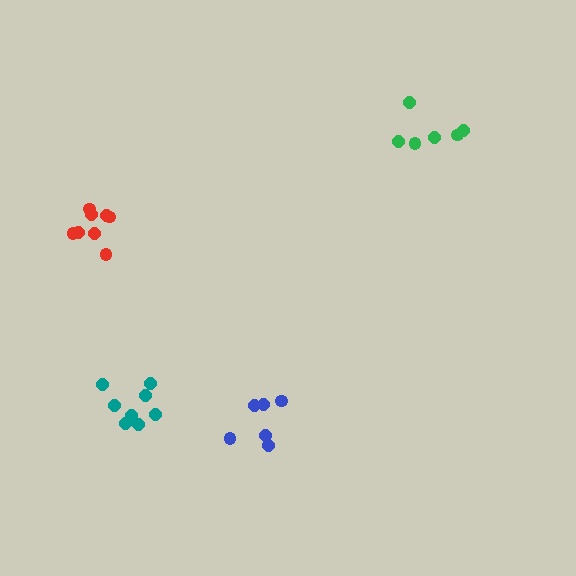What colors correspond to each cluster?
The clusters are colored: red, teal, blue, green.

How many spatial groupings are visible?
There are 4 spatial groupings.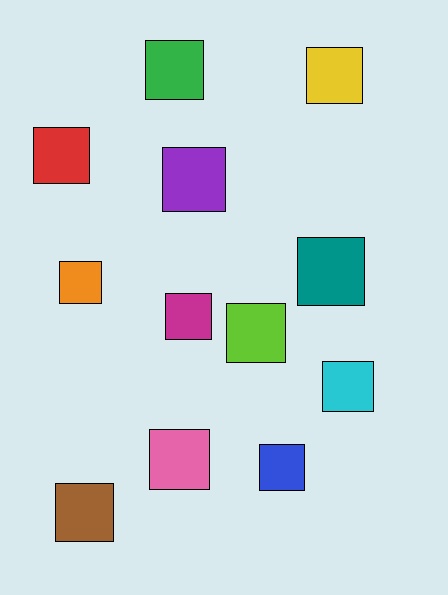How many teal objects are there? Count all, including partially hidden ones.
There is 1 teal object.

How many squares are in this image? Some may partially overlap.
There are 12 squares.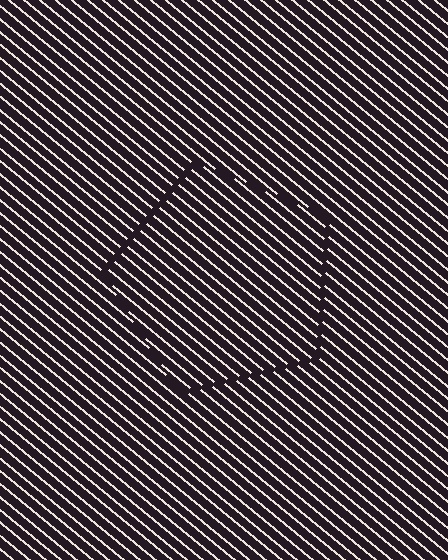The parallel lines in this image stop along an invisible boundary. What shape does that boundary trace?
An illusory pentagon. The interior of the shape contains the same grating, shifted by half a period — the contour is defined by the phase discontinuity where line-ends from the inner and outer gratings abut.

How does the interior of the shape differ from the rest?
The interior of the shape contains the same grating, shifted by half a period — the contour is defined by the phase discontinuity where line-ends from the inner and outer gratings abut.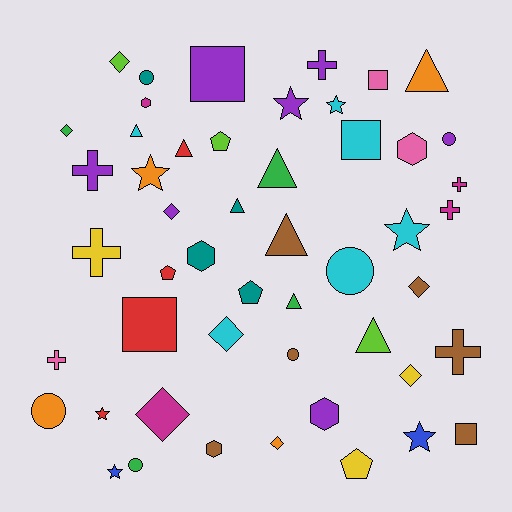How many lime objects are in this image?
There are 3 lime objects.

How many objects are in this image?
There are 50 objects.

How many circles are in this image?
There are 6 circles.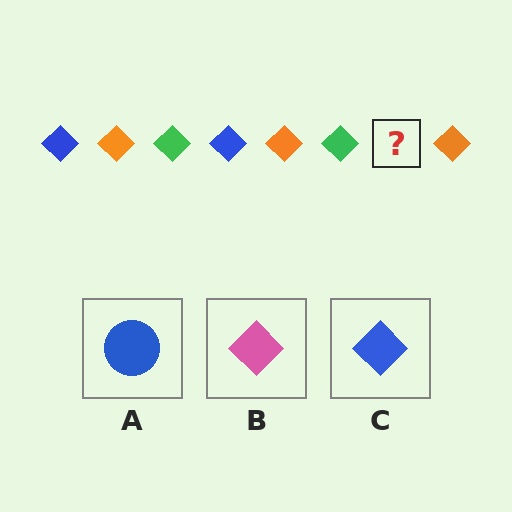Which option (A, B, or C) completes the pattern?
C.